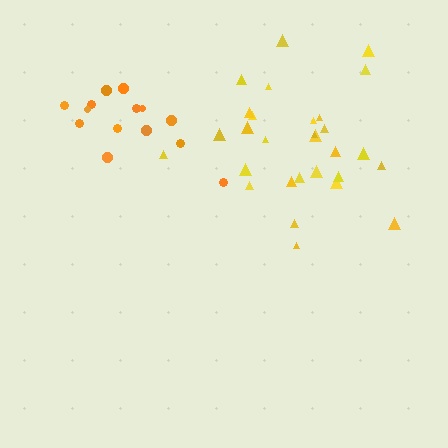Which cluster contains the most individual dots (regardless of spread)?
Yellow (29).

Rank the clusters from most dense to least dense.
orange, yellow.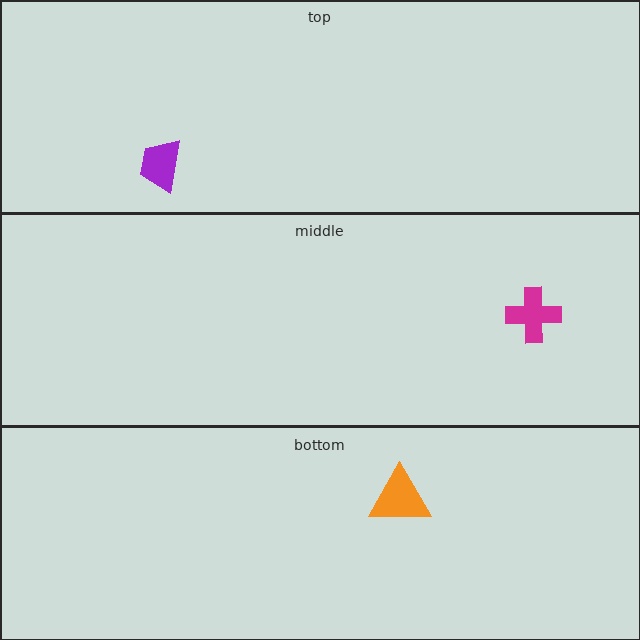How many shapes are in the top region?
1.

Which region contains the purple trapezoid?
The top region.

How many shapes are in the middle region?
1.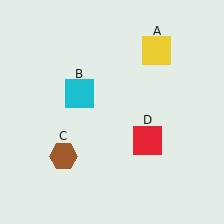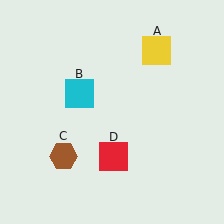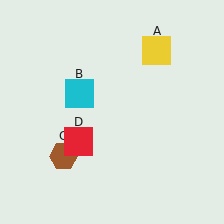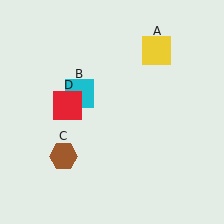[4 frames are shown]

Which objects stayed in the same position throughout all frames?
Yellow square (object A) and cyan square (object B) and brown hexagon (object C) remained stationary.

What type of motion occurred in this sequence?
The red square (object D) rotated clockwise around the center of the scene.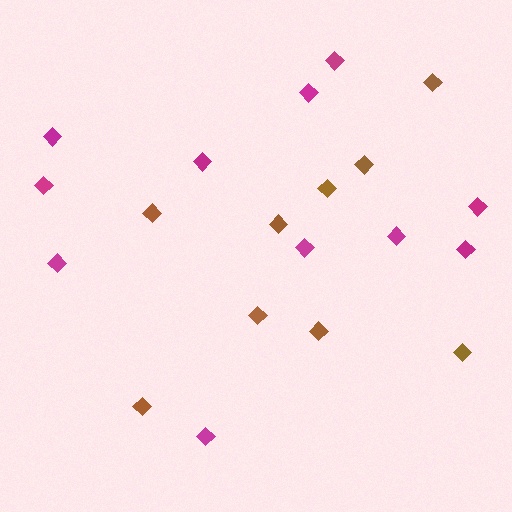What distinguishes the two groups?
There are 2 groups: one group of magenta diamonds (11) and one group of brown diamonds (9).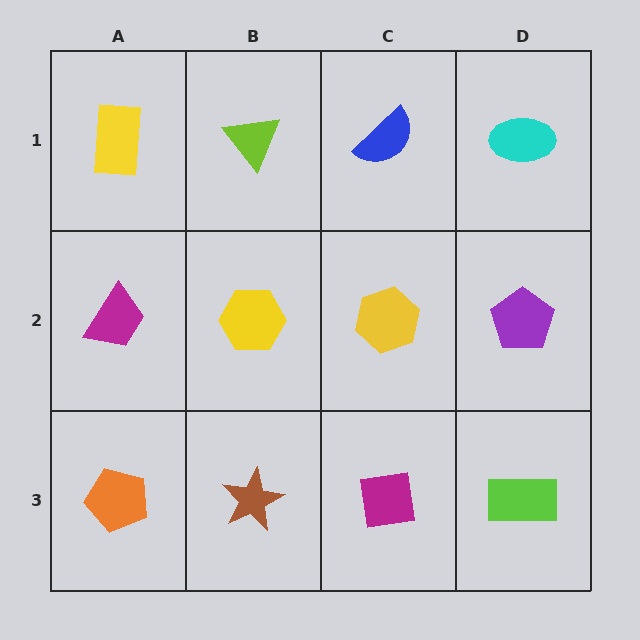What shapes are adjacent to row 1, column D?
A purple pentagon (row 2, column D), a blue semicircle (row 1, column C).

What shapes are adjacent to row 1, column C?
A yellow hexagon (row 2, column C), a lime triangle (row 1, column B), a cyan ellipse (row 1, column D).